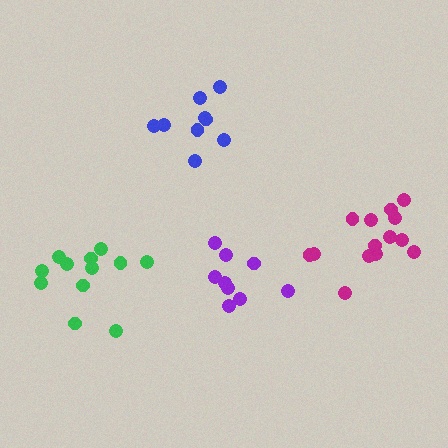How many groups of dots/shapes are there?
There are 4 groups.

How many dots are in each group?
Group 1: 9 dots, Group 2: 14 dots, Group 3: 12 dots, Group 4: 9 dots (44 total).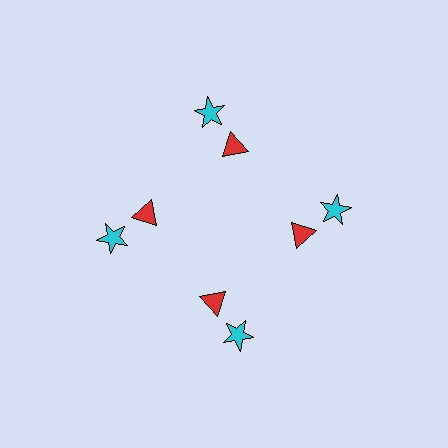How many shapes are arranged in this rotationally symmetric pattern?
There are 8 shapes, arranged in 4 groups of 2.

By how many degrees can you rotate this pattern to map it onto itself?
The pattern maps onto itself every 90 degrees of rotation.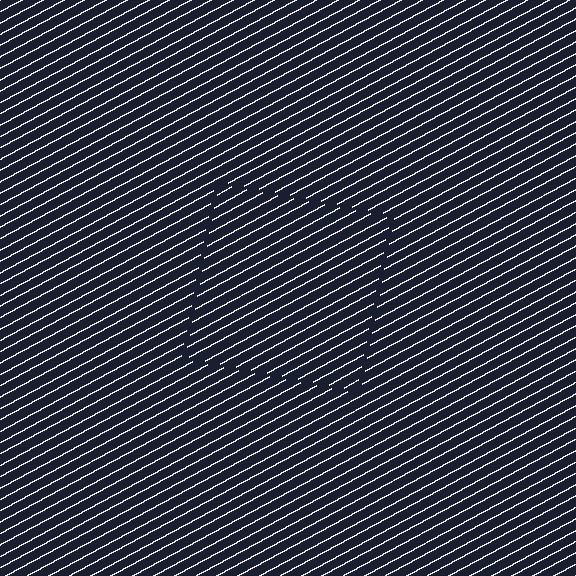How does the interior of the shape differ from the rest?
The interior of the shape contains the same grating, shifted by half a period — the contour is defined by the phase discontinuity where line-ends from the inner and outer gratings abut.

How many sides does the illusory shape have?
4 sides — the line-ends trace a square.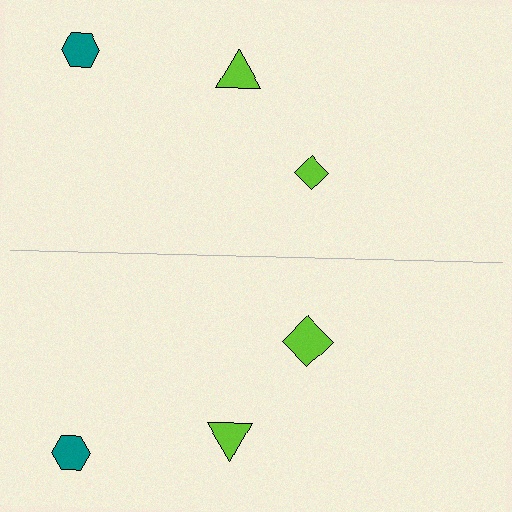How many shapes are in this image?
There are 6 shapes in this image.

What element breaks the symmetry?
The lime diamond on the bottom side has a different size than its mirror counterpart.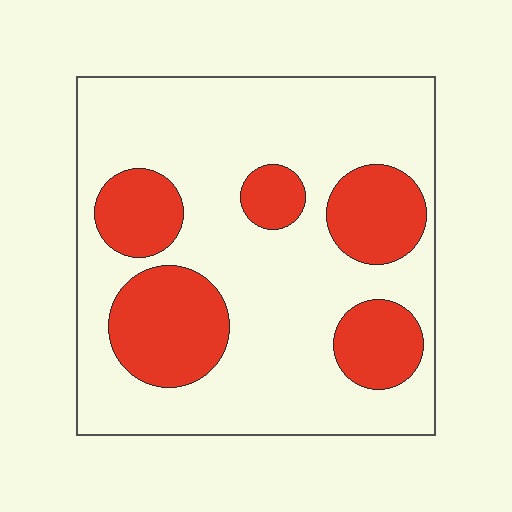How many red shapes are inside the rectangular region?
5.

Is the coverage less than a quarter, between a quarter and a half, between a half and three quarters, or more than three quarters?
Between a quarter and a half.